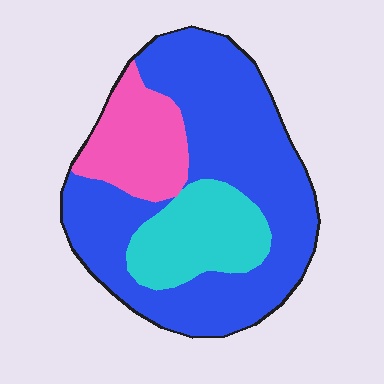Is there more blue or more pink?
Blue.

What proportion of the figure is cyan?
Cyan covers around 20% of the figure.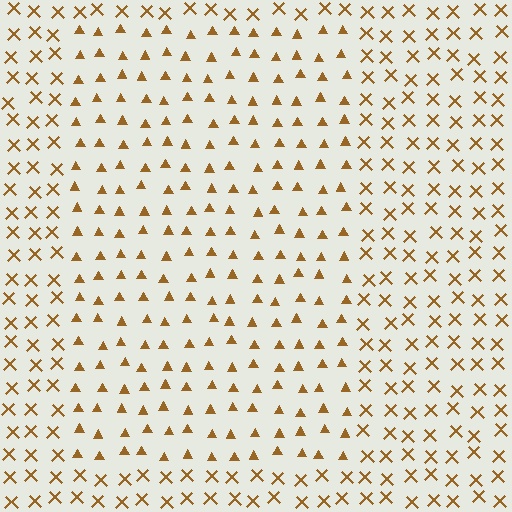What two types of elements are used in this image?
The image uses triangles inside the rectangle region and X marks outside it.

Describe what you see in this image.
The image is filled with small brown elements arranged in a uniform grid. A rectangle-shaped region contains triangles, while the surrounding area contains X marks. The boundary is defined purely by the change in element shape.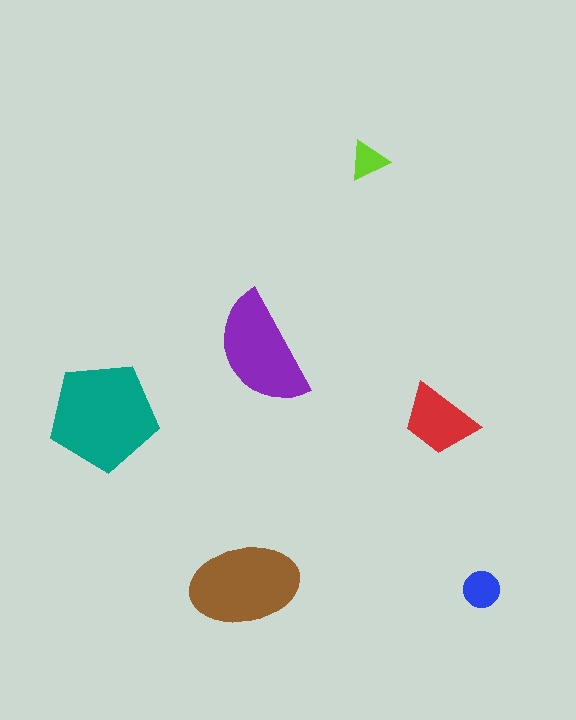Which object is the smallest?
The lime triangle.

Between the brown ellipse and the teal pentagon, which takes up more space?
The teal pentagon.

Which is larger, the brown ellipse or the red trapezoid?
The brown ellipse.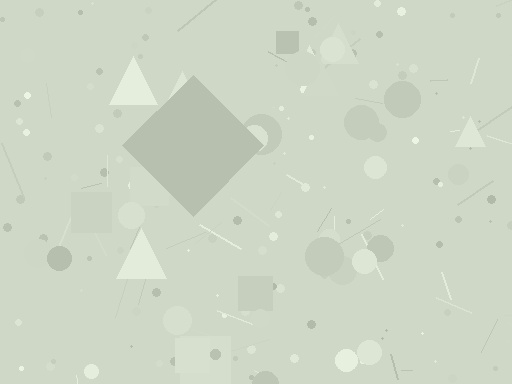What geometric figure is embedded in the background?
A diamond is embedded in the background.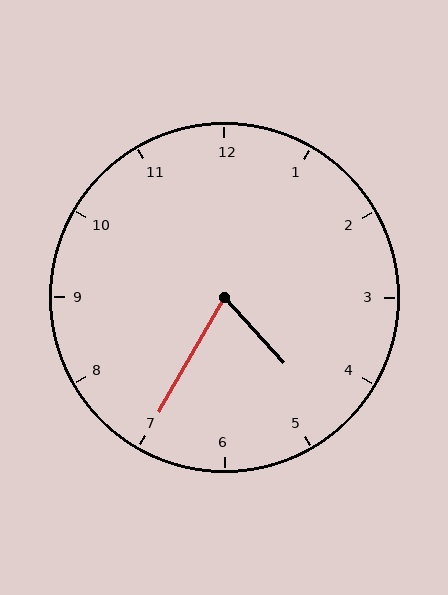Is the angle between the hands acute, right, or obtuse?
It is acute.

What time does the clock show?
4:35.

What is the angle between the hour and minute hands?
Approximately 72 degrees.